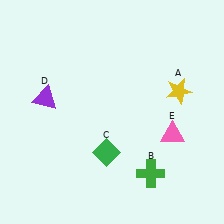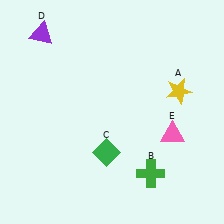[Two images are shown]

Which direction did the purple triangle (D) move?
The purple triangle (D) moved up.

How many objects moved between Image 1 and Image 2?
1 object moved between the two images.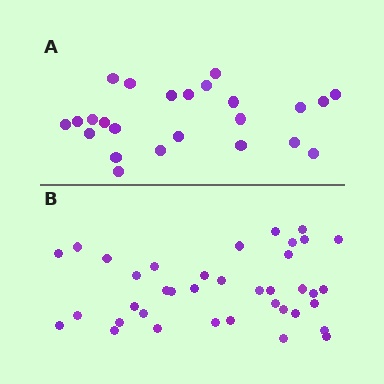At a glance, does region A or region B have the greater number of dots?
Region B (the bottom region) has more dots.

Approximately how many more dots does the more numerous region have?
Region B has approximately 15 more dots than region A.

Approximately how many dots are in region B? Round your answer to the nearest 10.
About 40 dots. (The exact count is 38, which rounds to 40.)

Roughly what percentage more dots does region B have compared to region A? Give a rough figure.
About 60% more.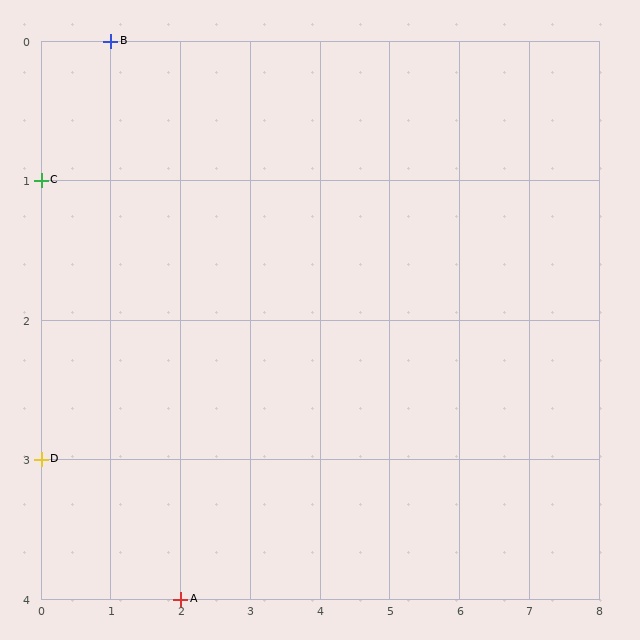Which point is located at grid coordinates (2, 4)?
Point A is at (2, 4).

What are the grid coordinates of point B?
Point B is at grid coordinates (1, 0).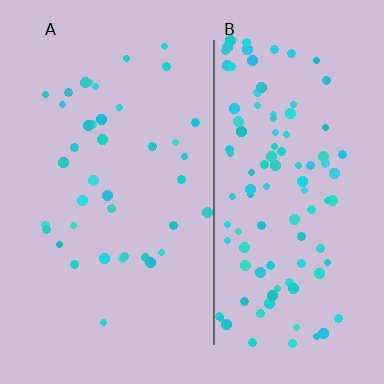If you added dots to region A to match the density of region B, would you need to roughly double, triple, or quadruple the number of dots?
Approximately triple.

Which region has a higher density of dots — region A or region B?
B (the right).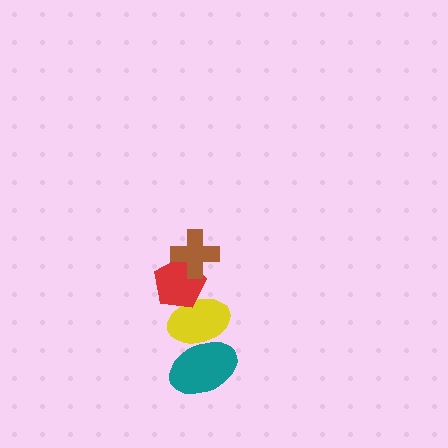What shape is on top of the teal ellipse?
The yellow ellipse is on top of the teal ellipse.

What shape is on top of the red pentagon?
The brown cross is on top of the red pentagon.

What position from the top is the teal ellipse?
The teal ellipse is 4th from the top.